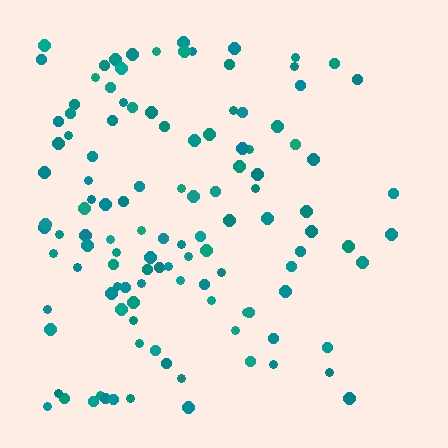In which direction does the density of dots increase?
From right to left, with the left side densest.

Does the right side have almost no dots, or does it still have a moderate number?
Still a moderate number, just noticeably fewer than the left.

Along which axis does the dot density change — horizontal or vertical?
Horizontal.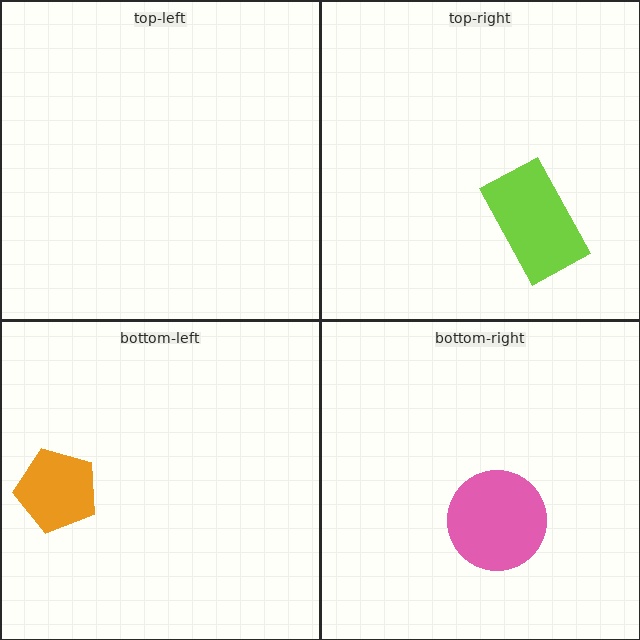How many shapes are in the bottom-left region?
1.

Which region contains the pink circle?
The bottom-right region.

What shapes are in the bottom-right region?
The pink circle.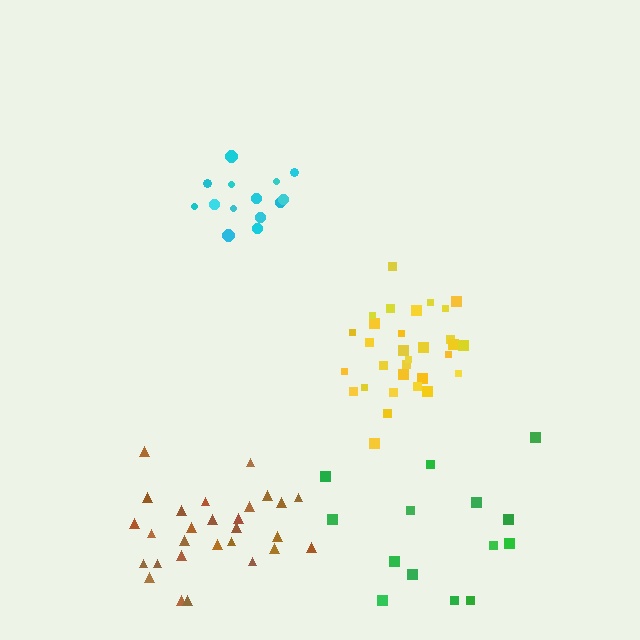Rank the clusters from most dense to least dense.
yellow, cyan, brown, green.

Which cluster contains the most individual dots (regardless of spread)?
Yellow (32).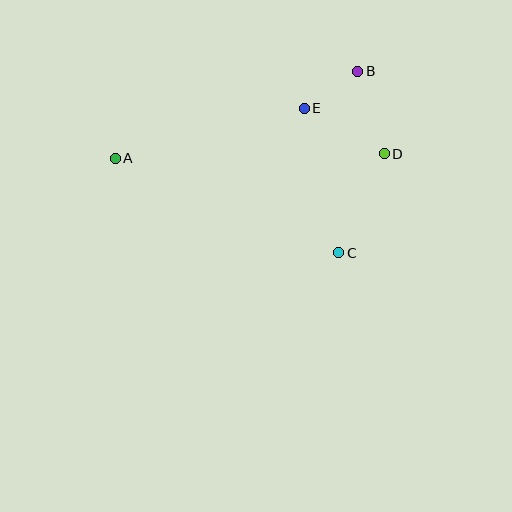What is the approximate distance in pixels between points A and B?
The distance between A and B is approximately 258 pixels.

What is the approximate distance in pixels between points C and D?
The distance between C and D is approximately 109 pixels.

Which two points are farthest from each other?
Points A and D are farthest from each other.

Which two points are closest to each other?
Points B and E are closest to each other.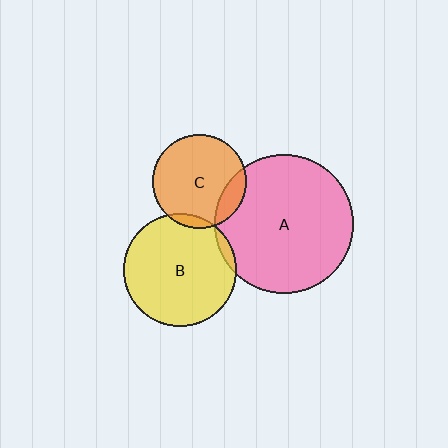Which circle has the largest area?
Circle A (pink).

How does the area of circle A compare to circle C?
Approximately 2.2 times.